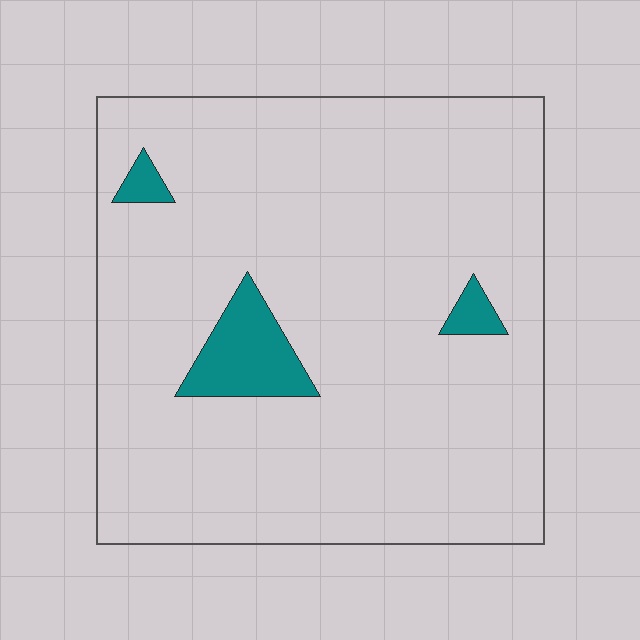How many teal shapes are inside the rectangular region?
3.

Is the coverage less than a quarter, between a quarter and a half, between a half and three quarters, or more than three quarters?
Less than a quarter.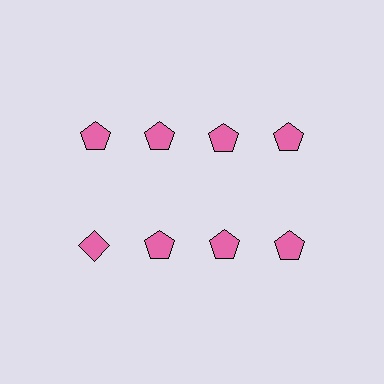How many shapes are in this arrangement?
There are 8 shapes arranged in a grid pattern.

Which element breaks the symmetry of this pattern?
The pink diamond in the second row, leftmost column breaks the symmetry. All other shapes are pink pentagons.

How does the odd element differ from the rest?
It has a different shape: diamond instead of pentagon.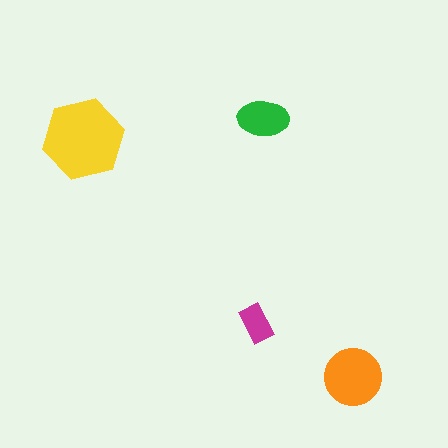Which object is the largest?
The yellow hexagon.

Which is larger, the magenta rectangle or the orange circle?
The orange circle.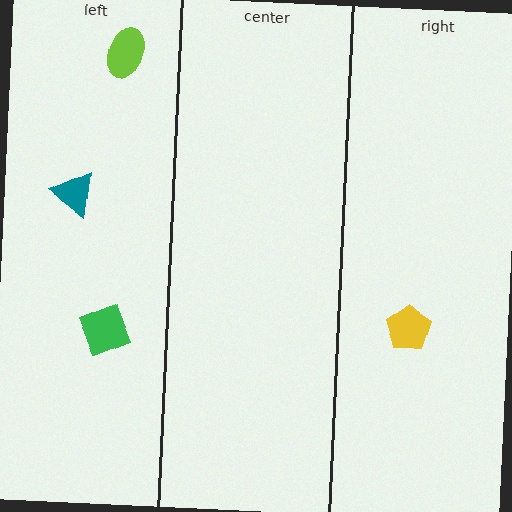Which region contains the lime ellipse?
The left region.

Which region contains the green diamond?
The left region.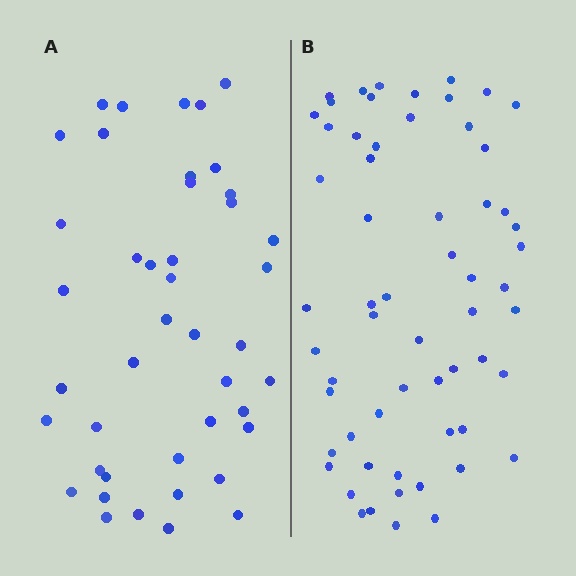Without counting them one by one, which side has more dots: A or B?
Region B (the right region) has more dots.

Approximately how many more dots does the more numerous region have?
Region B has approximately 15 more dots than region A.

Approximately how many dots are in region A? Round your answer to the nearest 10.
About 40 dots. (The exact count is 43, which rounds to 40.)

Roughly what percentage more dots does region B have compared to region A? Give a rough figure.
About 40% more.